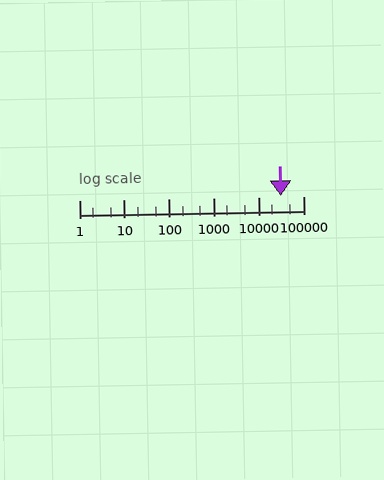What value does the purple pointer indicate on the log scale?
The pointer indicates approximately 32000.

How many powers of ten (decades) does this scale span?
The scale spans 5 decades, from 1 to 100000.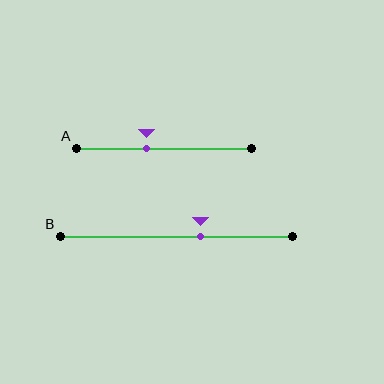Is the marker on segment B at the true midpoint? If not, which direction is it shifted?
No, the marker on segment B is shifted to the right by about 10% of the segment length.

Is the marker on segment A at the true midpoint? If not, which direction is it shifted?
No, the marker on segment A is shifted to the left by about 10% of the segment length.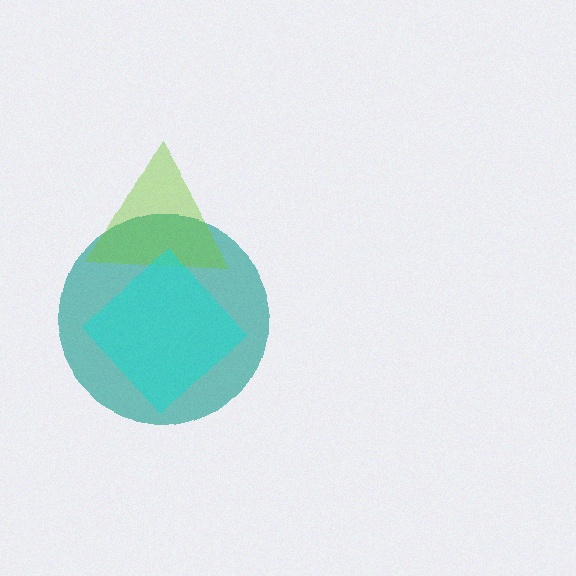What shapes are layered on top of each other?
The layered shapes are: a teal circle, a lime triangle, a cyan diamond.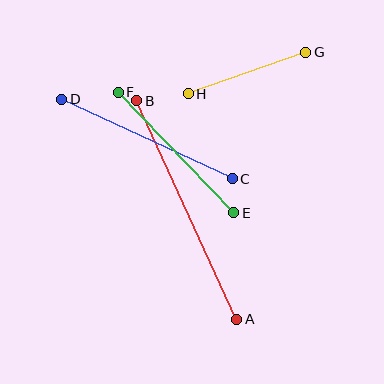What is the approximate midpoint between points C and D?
The midpoint is at approximately (147, 139) pixels.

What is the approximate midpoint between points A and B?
The midpoint is at approximately (187, 210) pixels.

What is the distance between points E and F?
The distance is approximately 167 pixels.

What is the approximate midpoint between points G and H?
The midpoint is at approximately (247, 73) pixels.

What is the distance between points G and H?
The distance is approximately 125 pixels.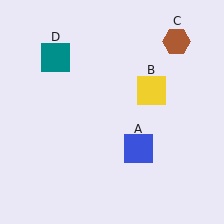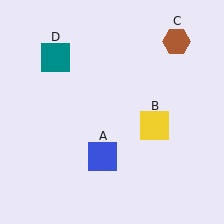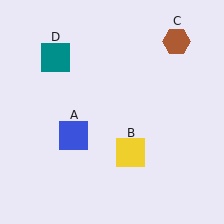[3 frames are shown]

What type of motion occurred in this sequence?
The blue square (object A), yellow square (object B) rotated clockwise around the center of the scene.